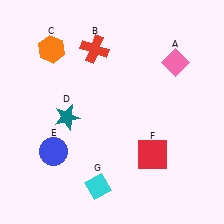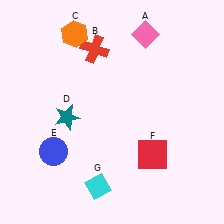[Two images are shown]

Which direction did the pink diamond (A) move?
The pink diamond (A) moved left.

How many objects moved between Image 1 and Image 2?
2 objects moved between the two images.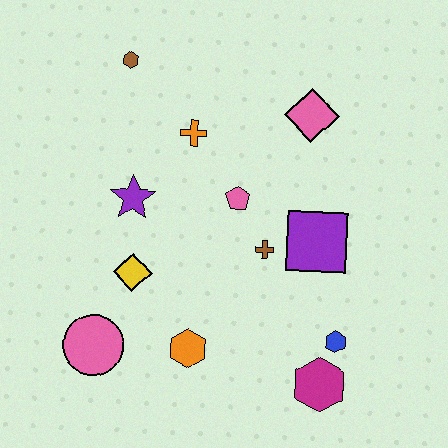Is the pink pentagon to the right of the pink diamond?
No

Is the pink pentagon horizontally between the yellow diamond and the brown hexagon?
No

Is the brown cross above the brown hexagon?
No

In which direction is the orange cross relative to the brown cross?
The orange cross is above the brown cross.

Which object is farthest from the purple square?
The brown hexagon is farthest from the purple square.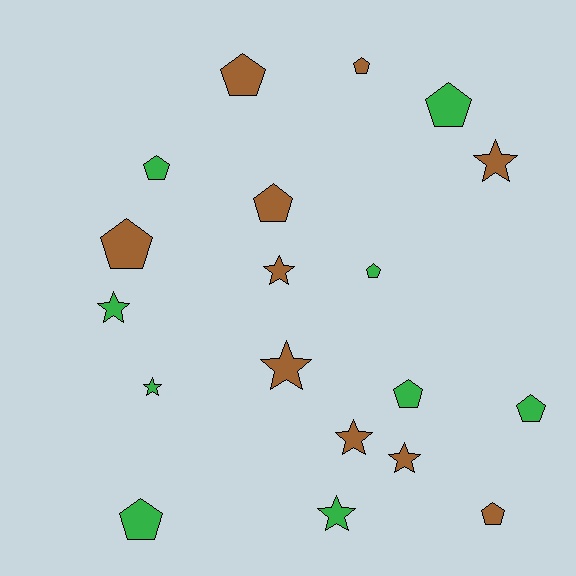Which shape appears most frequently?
Pentagon, with 11 objects.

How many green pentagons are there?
There are 6 green pentagons.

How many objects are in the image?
There are 19 objects.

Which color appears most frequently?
Brown, with 10 objects.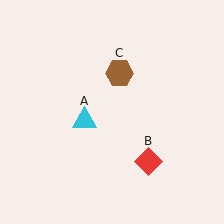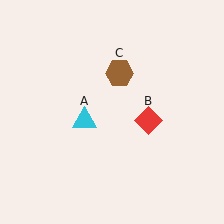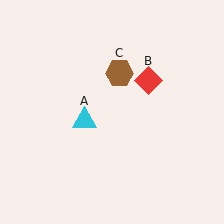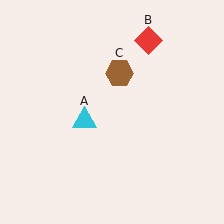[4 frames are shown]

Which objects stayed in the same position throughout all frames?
Cyan triangle (object A) and brown hexagon (object C) remained stationary.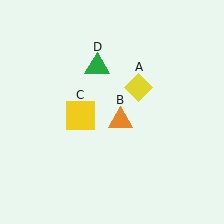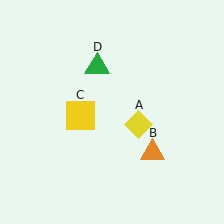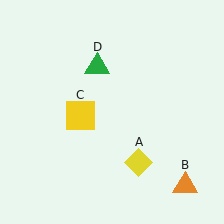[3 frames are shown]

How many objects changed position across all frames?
2 objects changed position: yellow diamond (object A), orange triangle (object B).